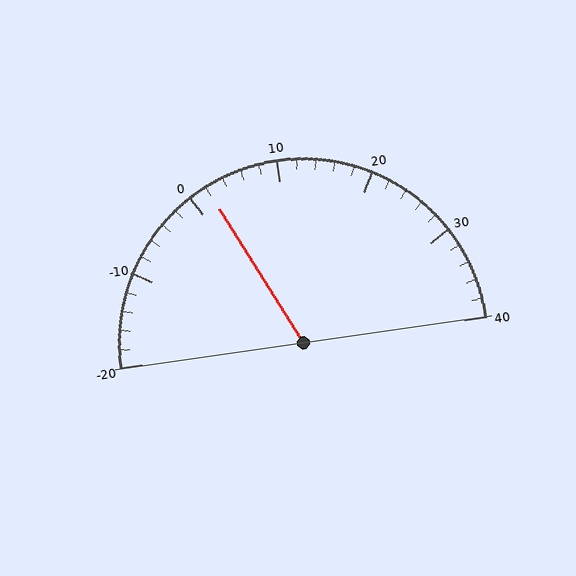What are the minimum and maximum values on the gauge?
The gauge ranges from -20 to 40.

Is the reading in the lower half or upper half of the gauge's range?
The reading is in the lower half of the range (-20 to 40).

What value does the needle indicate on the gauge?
The needle indicates approximately 2.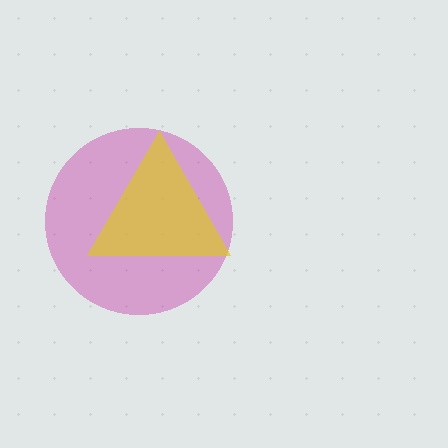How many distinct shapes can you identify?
There are 2 distinct shapes: a magenta circle, a yellow triangle.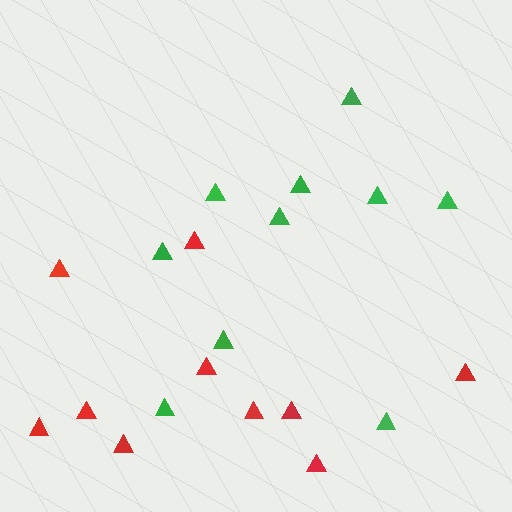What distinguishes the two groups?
There are 2 groups: one group of red triangles (10) and one group of green triangles (10).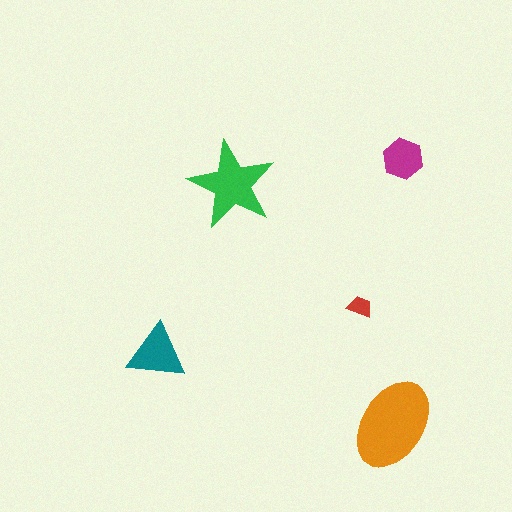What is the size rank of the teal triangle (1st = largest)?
3rd.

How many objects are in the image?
There are 5 objects in the image.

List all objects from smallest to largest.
The red trapezoid, the magenta hexagon, the teal triangle, the green star, the orange ellipse.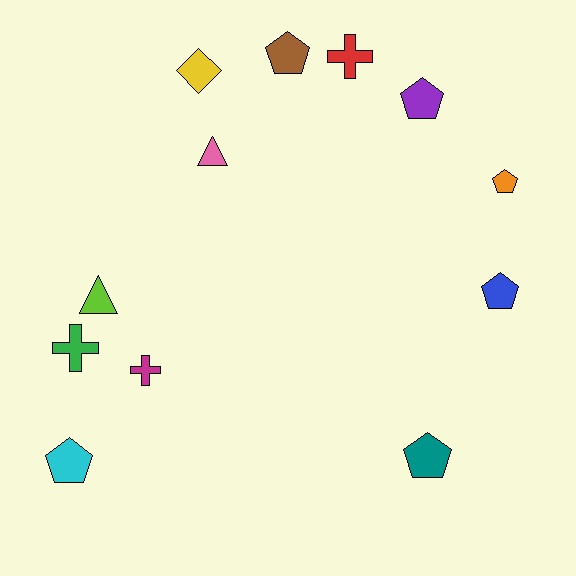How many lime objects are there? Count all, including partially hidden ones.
There is 1 lime object.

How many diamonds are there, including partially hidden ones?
There is 1 diamond.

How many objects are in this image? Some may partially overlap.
There are 12 objects.